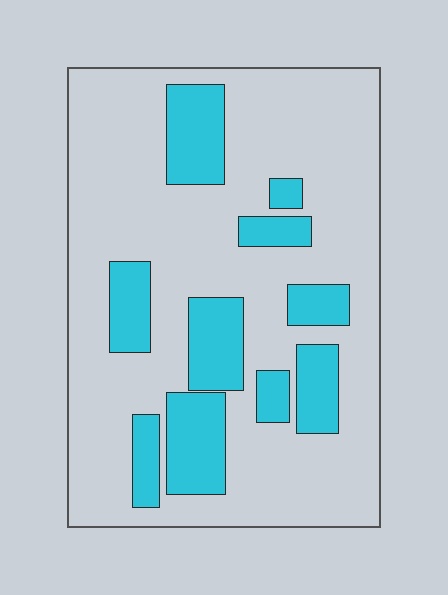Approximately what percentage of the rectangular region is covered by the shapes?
Approximately 25%.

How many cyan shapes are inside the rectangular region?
10.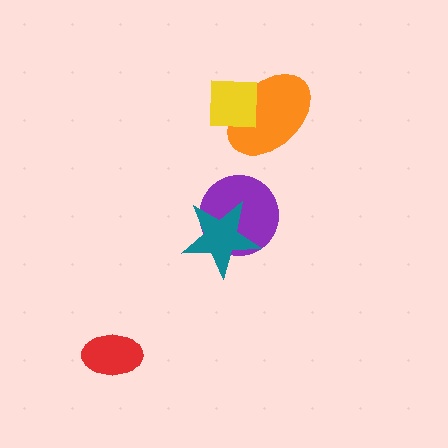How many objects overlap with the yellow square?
1 object overlaps with the yellow square.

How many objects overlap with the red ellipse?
0 objects overlap with the red ellipse.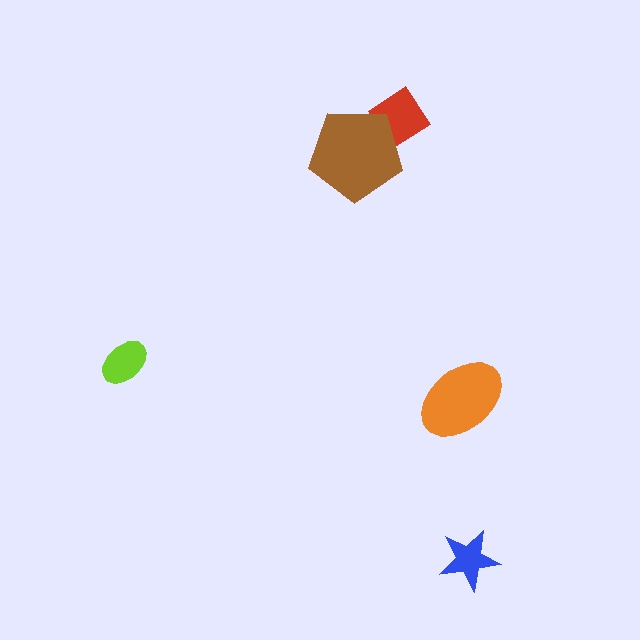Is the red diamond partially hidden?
Yes, it is partially covered by another shape.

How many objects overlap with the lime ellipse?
0 objects overlap with the lime ellipse.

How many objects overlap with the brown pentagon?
1 object overlaps with the brown pentagon.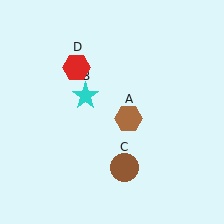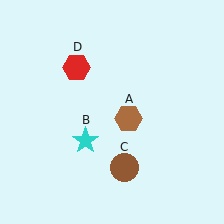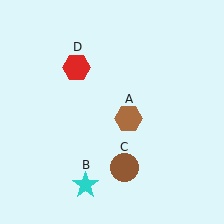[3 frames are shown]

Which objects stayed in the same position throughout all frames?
Brown hexagon (object A) and brown circle (object C) and red hexagon (object D) remained stationary.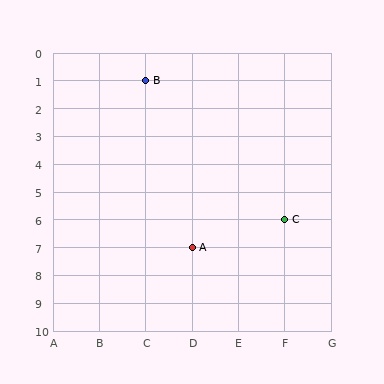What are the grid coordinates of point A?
Point A is at grid coordinates (D, 7).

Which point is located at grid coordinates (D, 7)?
Point A is at (D, 7).